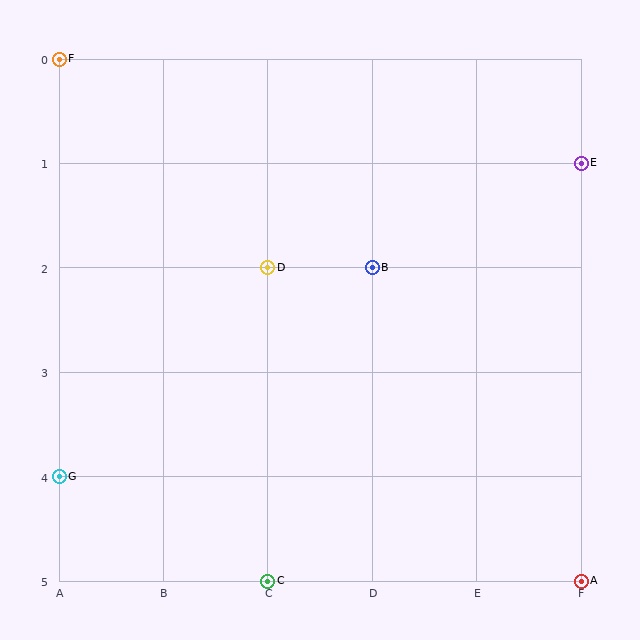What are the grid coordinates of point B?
Point B is at grid coordinates (D, 2).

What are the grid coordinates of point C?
Point C is at grid coordinates (C, 5).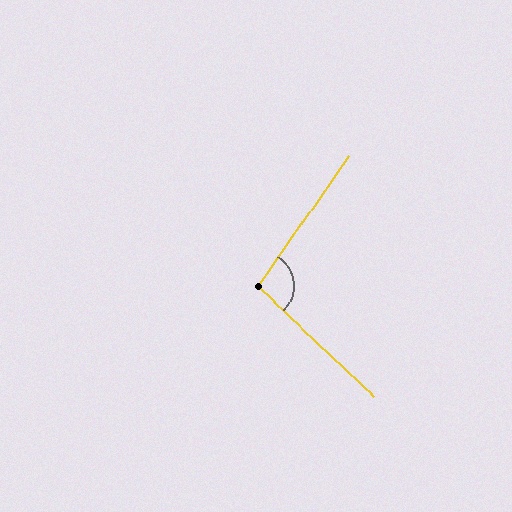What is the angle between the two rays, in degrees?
Approximately 99 degrees.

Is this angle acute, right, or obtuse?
It is obtuse.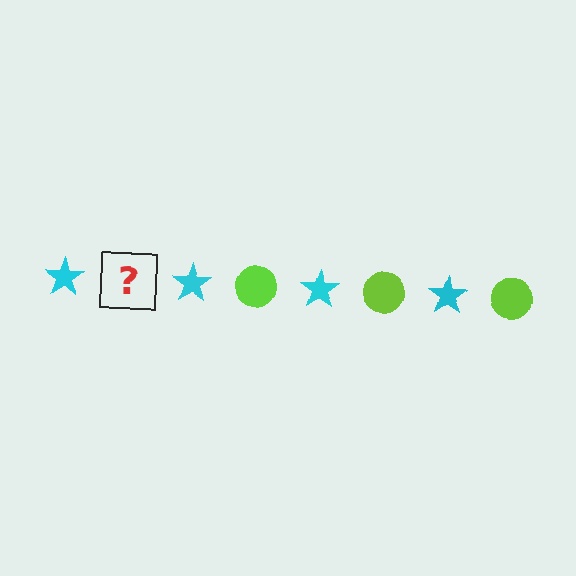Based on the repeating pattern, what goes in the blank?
The blank should be a lime circle.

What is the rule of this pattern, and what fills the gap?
The rule is that the pattern alternates between cyan star and lime circle. The gap should be filled with a lime circle.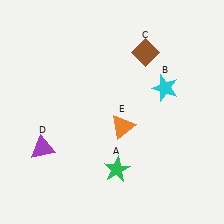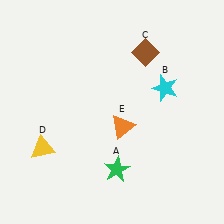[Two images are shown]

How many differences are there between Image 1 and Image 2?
There is 1 difference between the two images.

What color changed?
The triangle (D) changed from purple in Image 1 to yellow in Image 2.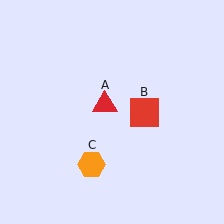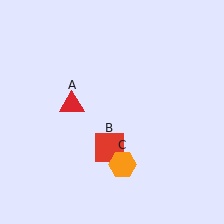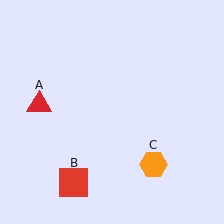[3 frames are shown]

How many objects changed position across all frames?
3 objects changed position: red triangle (object A), red square (object B), orange hexagon (object C).